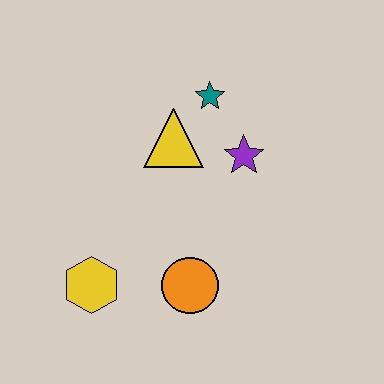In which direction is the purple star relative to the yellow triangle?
The purple star is to the right of the yellow triangle.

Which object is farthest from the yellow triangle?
The yellow hexagon is farthest from the yellow triangle.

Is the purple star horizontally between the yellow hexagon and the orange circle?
No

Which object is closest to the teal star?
The yellow triangle is closest to the teal star.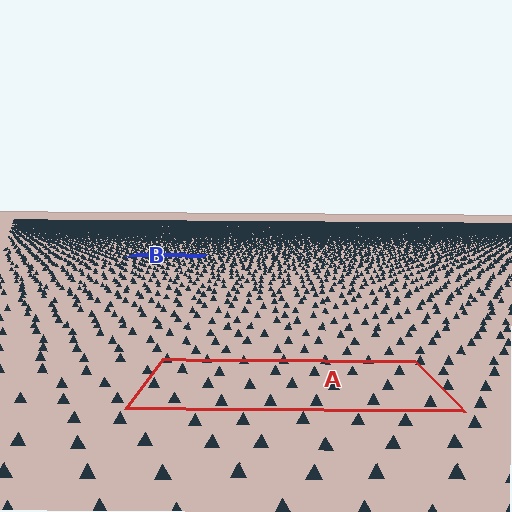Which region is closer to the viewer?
Region A is closer. The texture elements there are larger and more spread out.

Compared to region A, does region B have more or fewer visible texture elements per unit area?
Region B has more texture elements per unit area — they are packed more densely because it is farther away.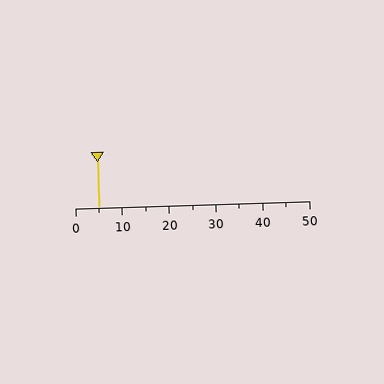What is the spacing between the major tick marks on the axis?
The major ticks are spaced 10 apart.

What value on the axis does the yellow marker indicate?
The marker indicates approximately 5.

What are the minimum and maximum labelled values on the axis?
The axis runs from 0 to 50.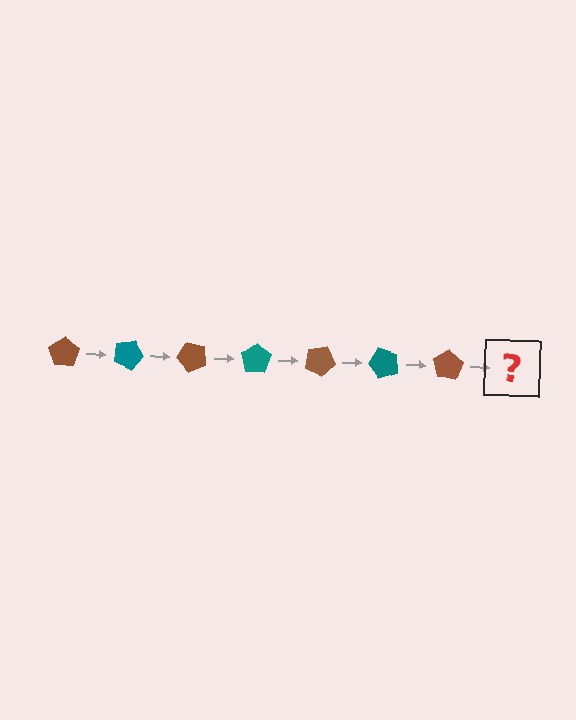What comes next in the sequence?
The next element should be a teal pentagon, rotated 175 degrees from the start.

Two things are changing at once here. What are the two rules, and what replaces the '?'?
The two rules are that it rotates 25 degrees each step and the color cycles through brown and teal. The '?' should be a teal pentagon, rotated 175 degrees from the start.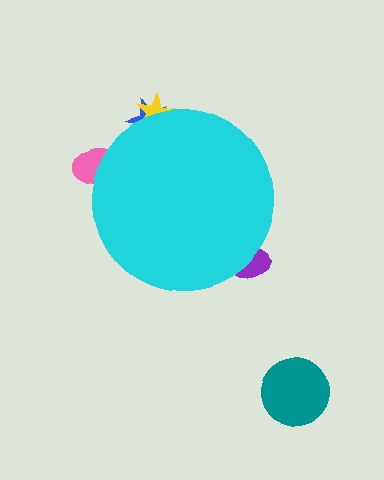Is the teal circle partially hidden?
No, the teal circle is fully visible.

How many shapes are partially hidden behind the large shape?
4 shapes are partially hidden.